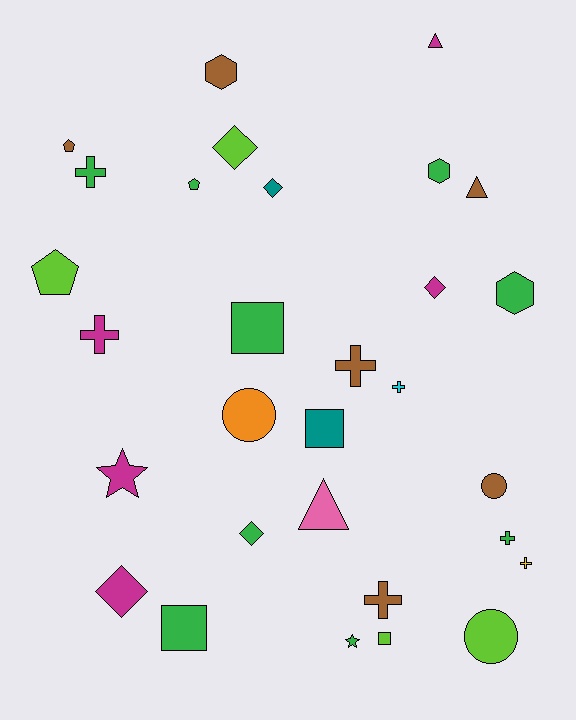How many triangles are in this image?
There are 3 triangles.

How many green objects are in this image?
There are 9 green objects.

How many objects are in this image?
There are 30 objects.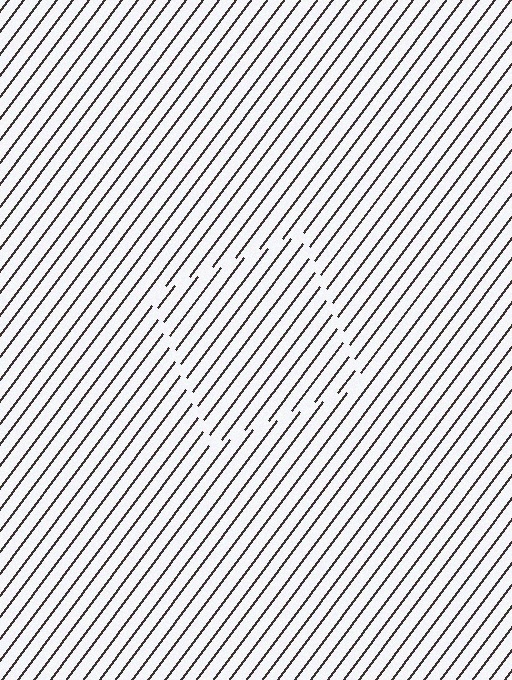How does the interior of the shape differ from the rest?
The interior of the shape contains the same grating, shifted by half a period — the contour is defined by the phase discontinuity where line-ends from the inner and outer gratings abut.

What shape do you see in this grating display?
An illusory square. The interior of the shape contains the same grating, shifted by half a period — the contour is defined by the phase discontinuity where line-ends from the inner and outer gratings abut.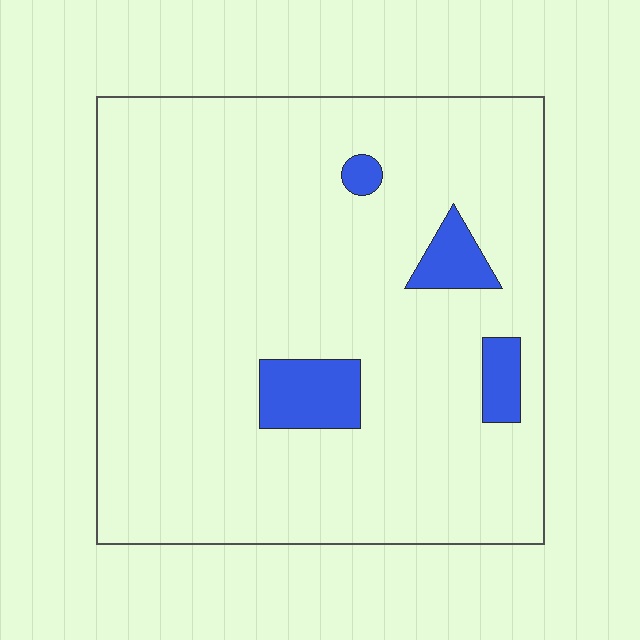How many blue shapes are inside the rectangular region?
4.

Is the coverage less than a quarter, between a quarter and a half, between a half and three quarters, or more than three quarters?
Less than a quarter.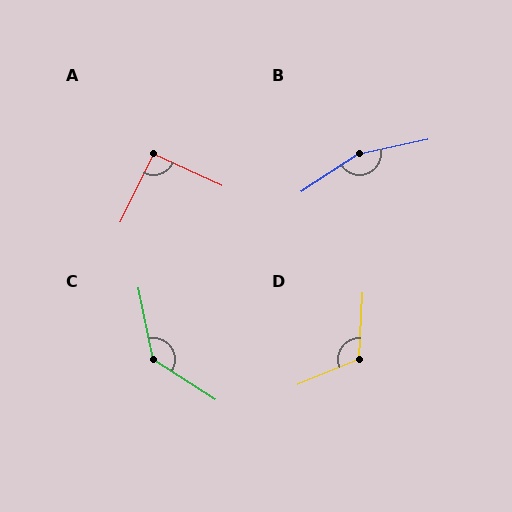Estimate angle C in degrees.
Approximately 134 degrees.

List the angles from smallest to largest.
A (91°), D (115°), C (134°), B (159°).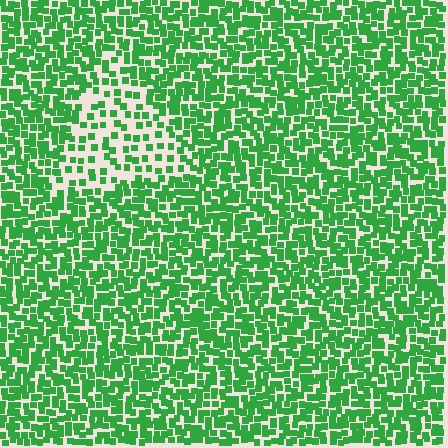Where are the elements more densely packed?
The elements are more densely packed outside the triangle boundary.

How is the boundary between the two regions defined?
The boundary is defined by a change in element density (approximately 2.3x ratio). All elements are the same color, size, and shape.